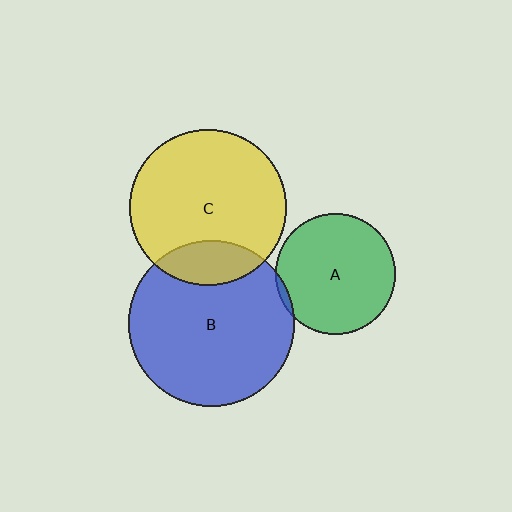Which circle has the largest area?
Circle B (blue).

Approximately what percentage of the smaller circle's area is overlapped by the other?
Approximately 20%.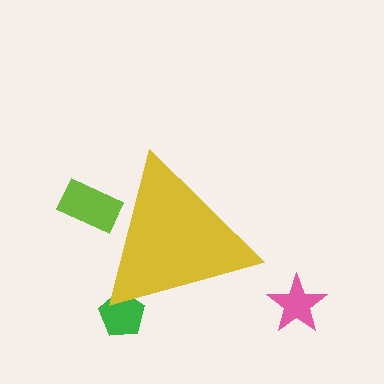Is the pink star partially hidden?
No, the pink star is fully visible.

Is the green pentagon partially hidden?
Yes, the green pentagon is partially hidden behind the yellow triangle.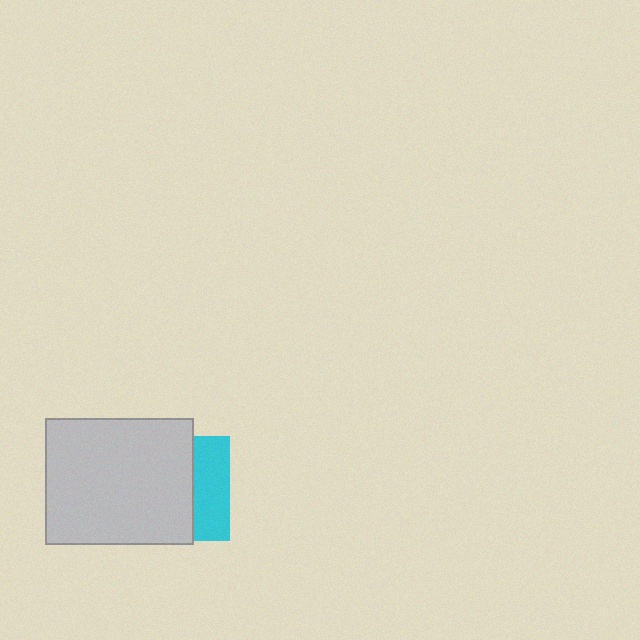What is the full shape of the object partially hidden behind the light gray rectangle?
The partially hidden object is a cyan square.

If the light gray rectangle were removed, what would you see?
You would see the complete cyan square.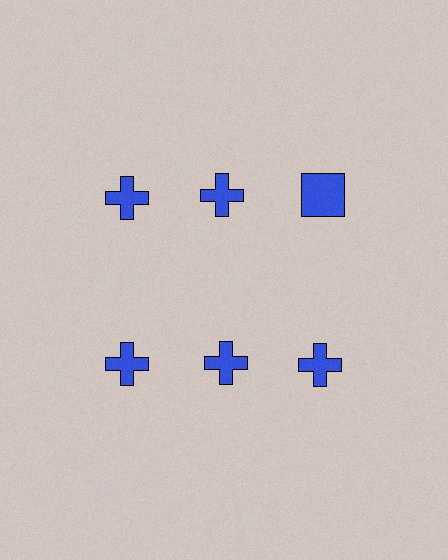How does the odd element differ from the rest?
It has a different shape: square instead of cross.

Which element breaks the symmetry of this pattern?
The blue square in the top row, center column breaks the symmetry. All other shapes are blue crosses.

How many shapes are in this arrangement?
There are 6 shapes arranged in a grid pattern.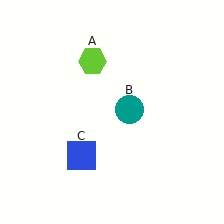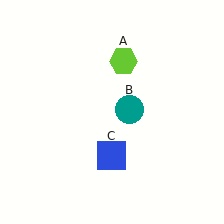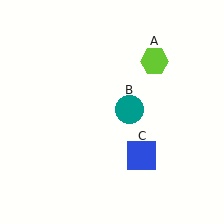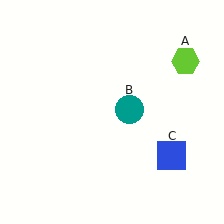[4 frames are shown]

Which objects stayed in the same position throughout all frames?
Teal circle (object B) remained stationary.